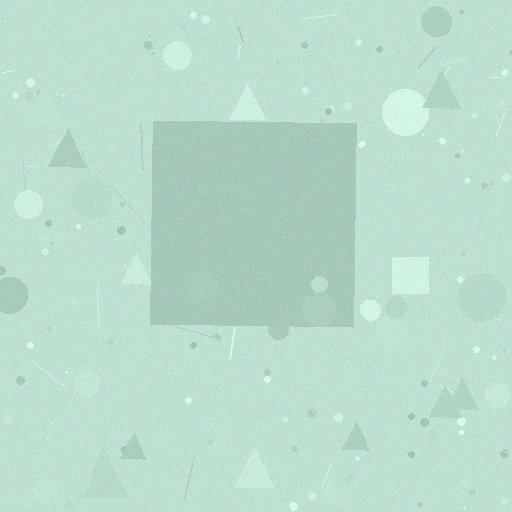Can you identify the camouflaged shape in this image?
The camouflaged shape is a square.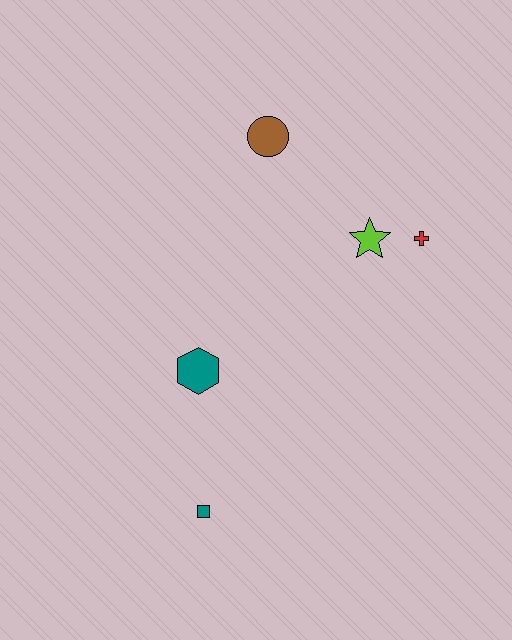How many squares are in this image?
There is 1 square.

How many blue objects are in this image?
There are no blue objects.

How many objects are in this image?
There are 5 objects.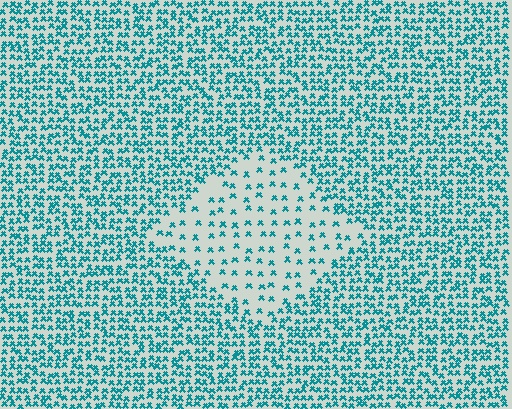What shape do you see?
I see a diamond.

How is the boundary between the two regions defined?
The boundary is defined by a change in element density (approximately 2.7x ratio). All elements are the same color, size, and shape.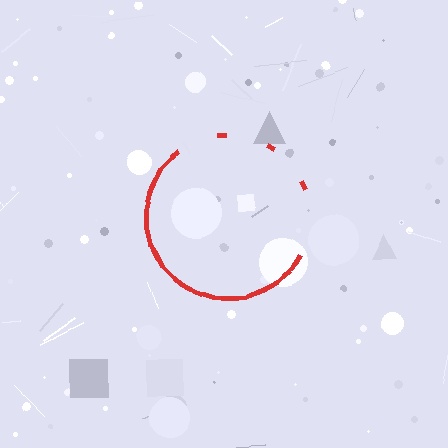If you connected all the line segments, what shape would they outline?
They would outline a circle.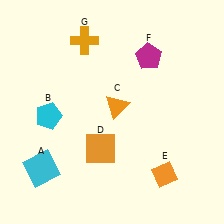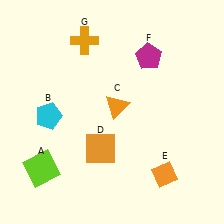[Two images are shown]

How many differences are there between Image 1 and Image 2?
There is 1 difference between the two images.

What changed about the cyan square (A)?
In Image 1, A is cyan. In Image 2, it changed to lime.